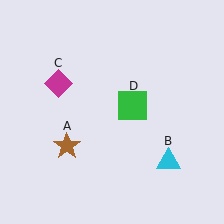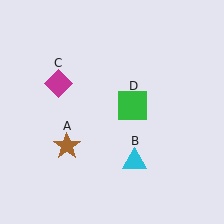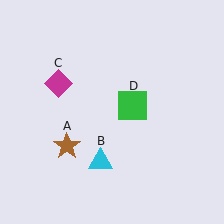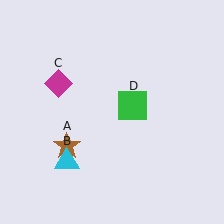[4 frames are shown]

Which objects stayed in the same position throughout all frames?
Brown star (object A) and magenta diamond (object C) and green square (object D) remained stationary.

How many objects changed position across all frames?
1 object changed position: cyan triangle (object B).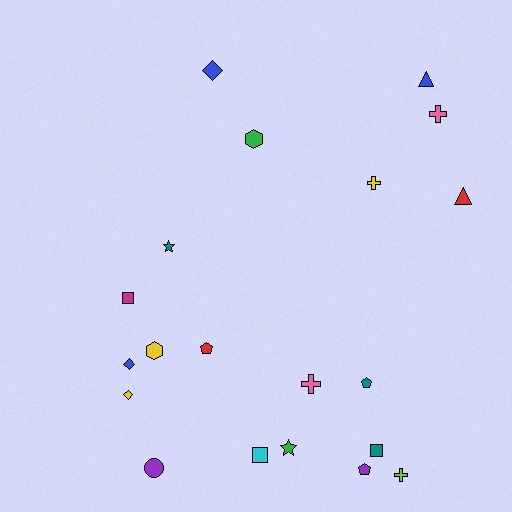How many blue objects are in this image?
There are 3 blue objects.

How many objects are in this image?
There are 20 objects.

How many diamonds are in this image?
There are 3 diamonds.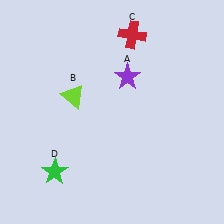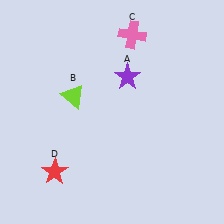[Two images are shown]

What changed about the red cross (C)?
In Image 1, C is red. In Image 2, it changed to pink.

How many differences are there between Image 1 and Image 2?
There are 2 differences between the two images.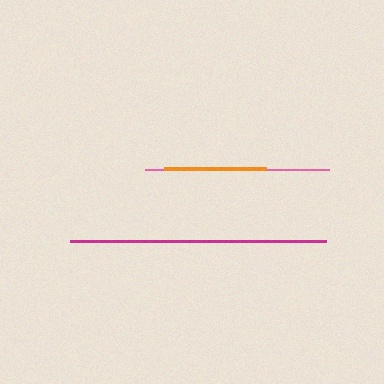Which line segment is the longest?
The magenta line is the longest at approximately 256 pixels.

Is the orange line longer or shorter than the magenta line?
The magenta line is longer than the orange line.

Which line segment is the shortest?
The orange line is the shortest at approximately 103 pixels.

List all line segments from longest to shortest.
From longest to shortest: magenta, pink, orange.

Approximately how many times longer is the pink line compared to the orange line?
The pink line is approximately 1.8 times the length of the orange line.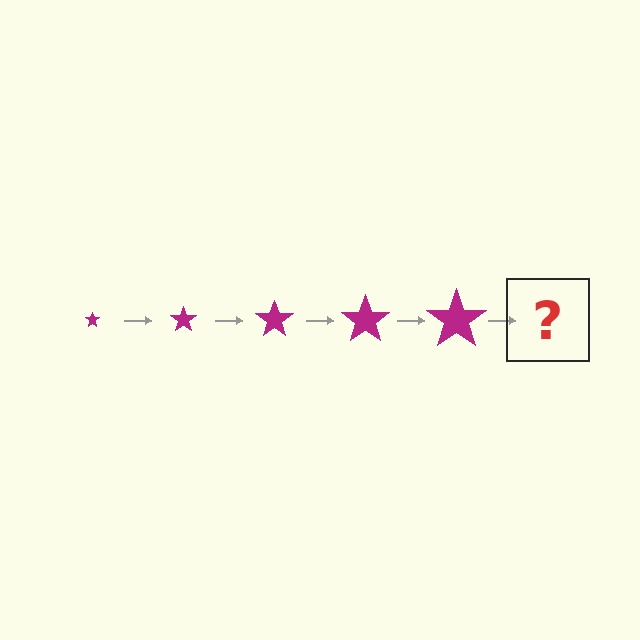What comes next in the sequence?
The next element should be a magenta star, larger than the previous one.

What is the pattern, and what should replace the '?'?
The pattern is that the star gets progressively larger each step. The '?' should be a magenta star, larger than the previous one.